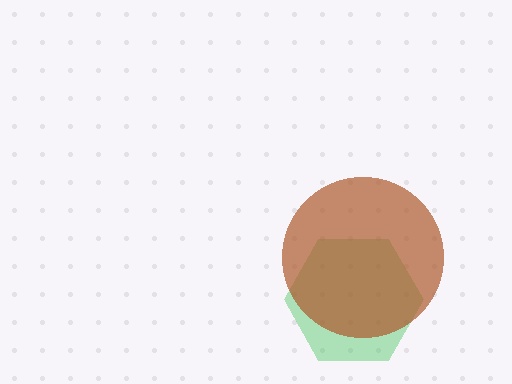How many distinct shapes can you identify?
There are 2 distinct shapes: a green hexagon, a brown circle.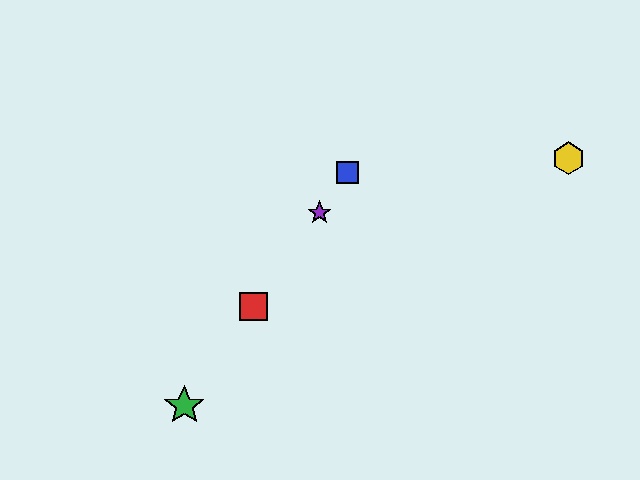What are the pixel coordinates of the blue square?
The blue square is at (347, 173).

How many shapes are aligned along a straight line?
4 shapes (the red square, the blue square, the green star, the purple star) are aligned along a straight line.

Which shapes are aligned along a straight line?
The red square, the blue square, the green star, the purple star are aligned along a straight line.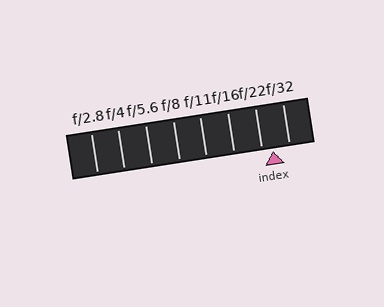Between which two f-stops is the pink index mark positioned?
The index mark is between f/22 and f/32.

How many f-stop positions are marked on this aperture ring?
There are 8 f-stop positions marked.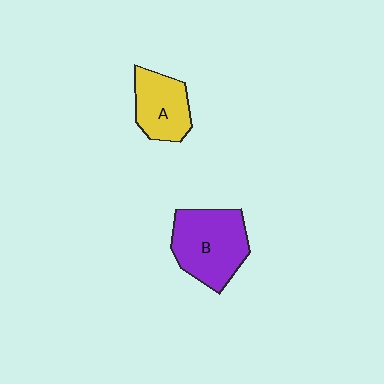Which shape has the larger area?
Shape B (purple).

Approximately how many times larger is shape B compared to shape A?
Approximately 1.4 times.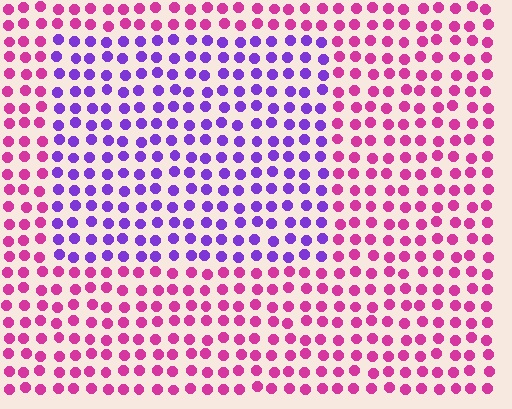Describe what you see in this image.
The image is filled with small magenta elements in a uniform arrangement. A rectangle-shaped region is visible where the elements are tinted to a slightly different hue, forming a subtle color boundary.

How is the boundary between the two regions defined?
The boundary is defined purely by a slight shift in hue (about 54 degrees). Spacing, size, and orientation are identical on both sides.